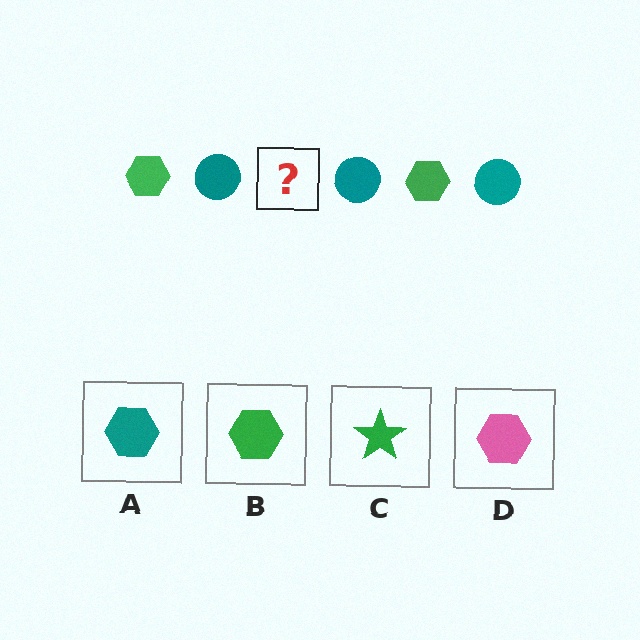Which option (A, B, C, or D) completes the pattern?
B.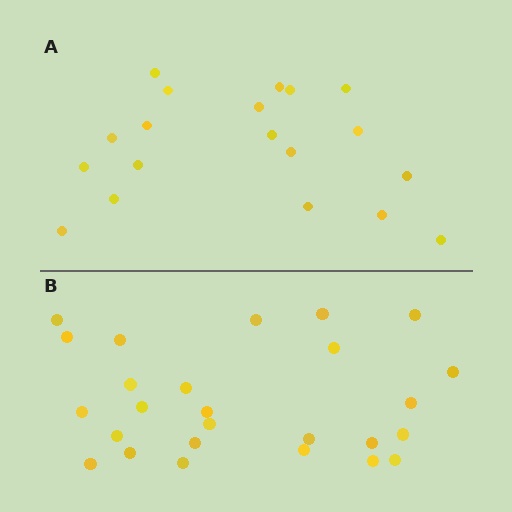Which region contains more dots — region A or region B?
Region B (the bottom region) has more dots.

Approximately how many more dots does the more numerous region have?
Region B has roughly 8 or so more dots than region A.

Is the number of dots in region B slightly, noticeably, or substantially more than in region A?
Region B has noticeably more, but not dramatically so. The ratio is roughly 1.4 to 1.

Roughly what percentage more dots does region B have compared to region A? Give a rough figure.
About 35% more.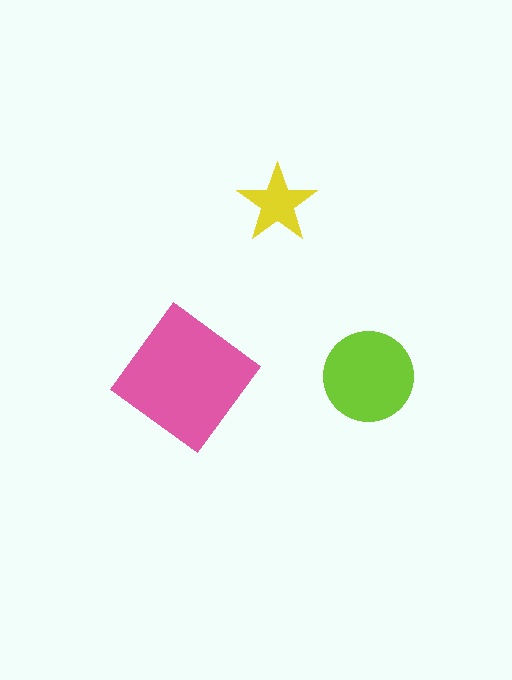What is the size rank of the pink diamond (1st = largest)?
1st.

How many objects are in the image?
There are 3 objects in the image.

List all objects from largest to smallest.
The pink diamond, the lime circle, the yellow star.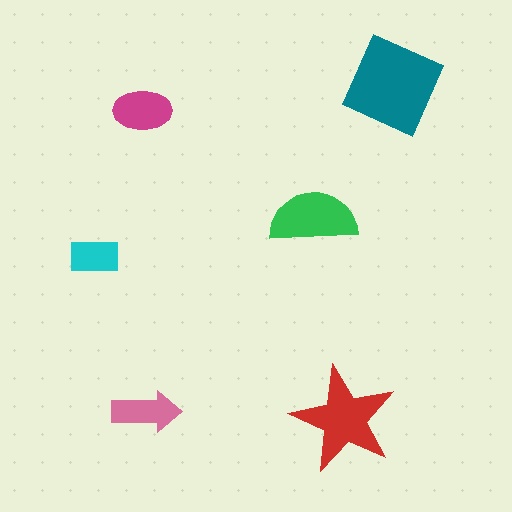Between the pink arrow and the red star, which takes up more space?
The red star.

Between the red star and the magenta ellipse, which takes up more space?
The red star.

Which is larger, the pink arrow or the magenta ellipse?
The magenta ellipse.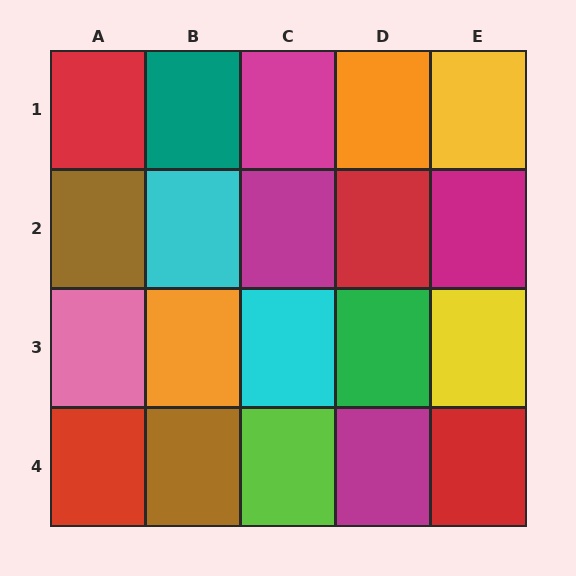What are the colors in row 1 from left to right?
Red, teal, magenta, orange, yellow.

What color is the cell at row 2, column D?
Red.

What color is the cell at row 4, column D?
Magenta.